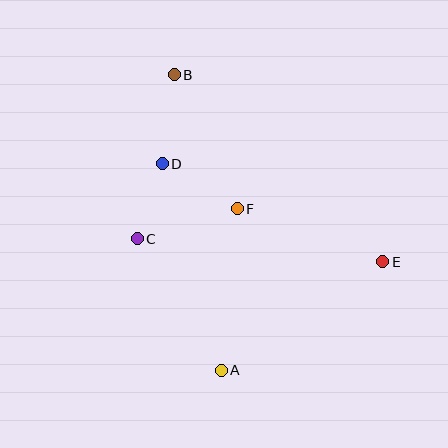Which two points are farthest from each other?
Points A and B are farthest from each other.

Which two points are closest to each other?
Points C and D are closest to each other.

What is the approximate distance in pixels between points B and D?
The distance between B and D is approximately 90 pixels.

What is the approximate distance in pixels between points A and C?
The distance between A and C is approximately 156 pixels.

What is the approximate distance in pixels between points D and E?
The distance between D and E is approximately 241 pixels.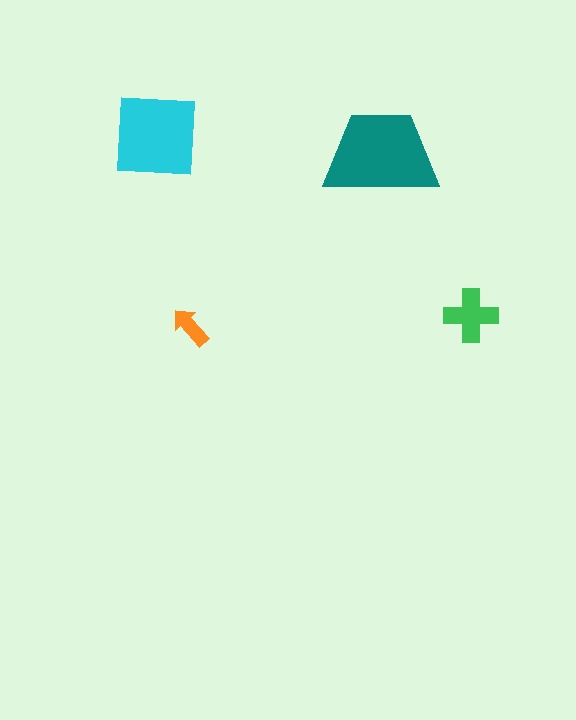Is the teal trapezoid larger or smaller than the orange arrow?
Larger.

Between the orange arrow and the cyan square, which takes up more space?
The cyan square.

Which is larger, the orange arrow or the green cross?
The green cross.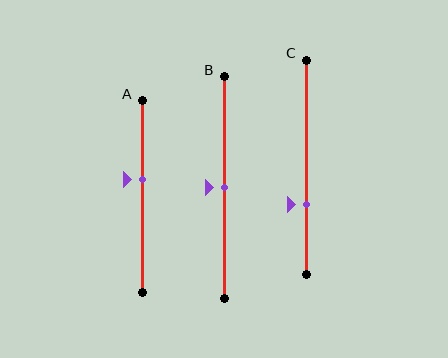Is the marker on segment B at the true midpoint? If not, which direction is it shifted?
Yes, the marker on segment B is at the true midpoint.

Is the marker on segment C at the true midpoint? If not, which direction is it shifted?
No, the marker on segment C is shifted downward by about 17% of the segment length.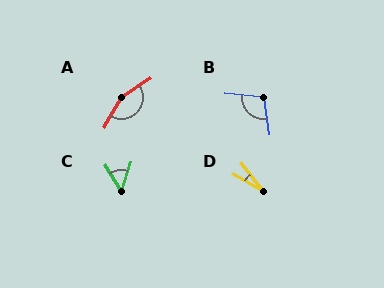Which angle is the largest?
A, at approximately 155 degrees.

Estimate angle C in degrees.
Approximately 50 degrees.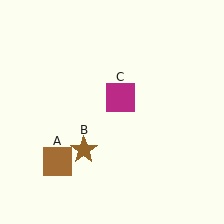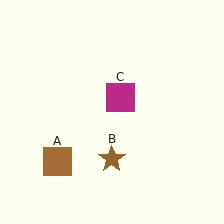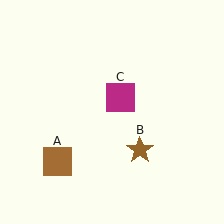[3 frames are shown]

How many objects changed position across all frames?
1 object changed position: brown star (object B).